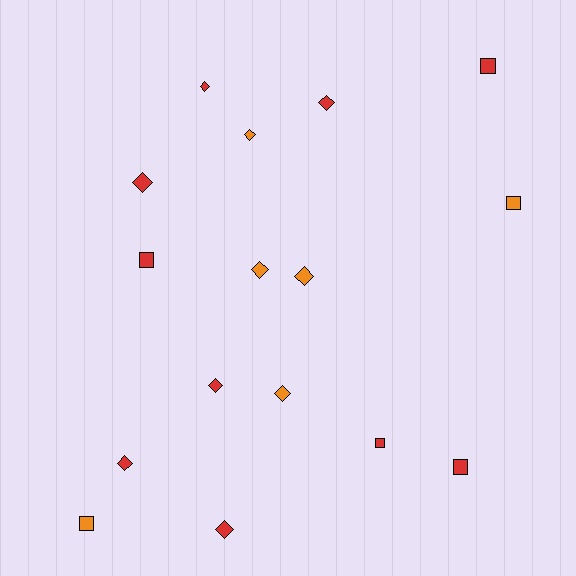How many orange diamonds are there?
There are 4 orange diamonds.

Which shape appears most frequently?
Diamond, with 10 objects.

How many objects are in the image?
There are 16 objects.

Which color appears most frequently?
Red, with 10 objects.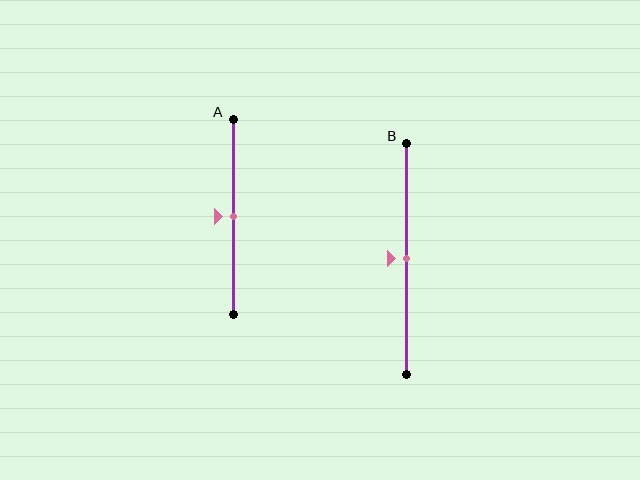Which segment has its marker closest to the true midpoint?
Segment A has its marker closest to the true midpoint.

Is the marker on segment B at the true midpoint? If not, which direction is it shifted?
Yes, the marker on segment B is at the true midpoint.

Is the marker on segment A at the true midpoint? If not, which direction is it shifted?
Yes, the marker on segment A is at the true midpoint.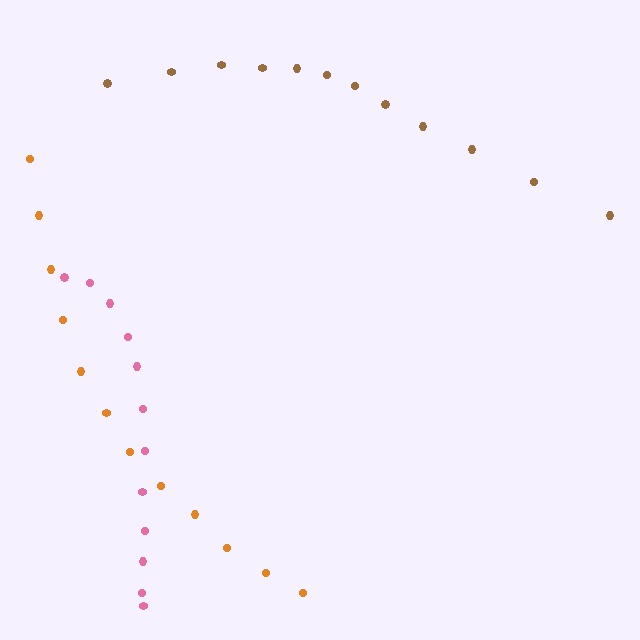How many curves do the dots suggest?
There are 3 distinct paths.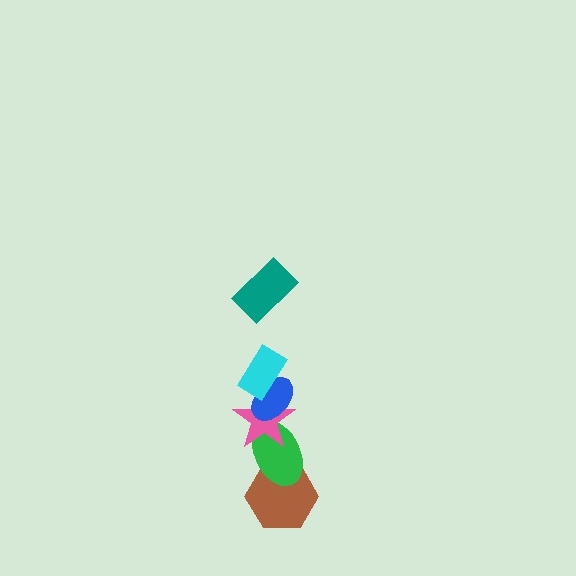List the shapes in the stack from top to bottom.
From top to bottom: the teal rectangle, the cyan rectangle, the blue ellipse, the pink star, the green ellipse, the brown hexagon.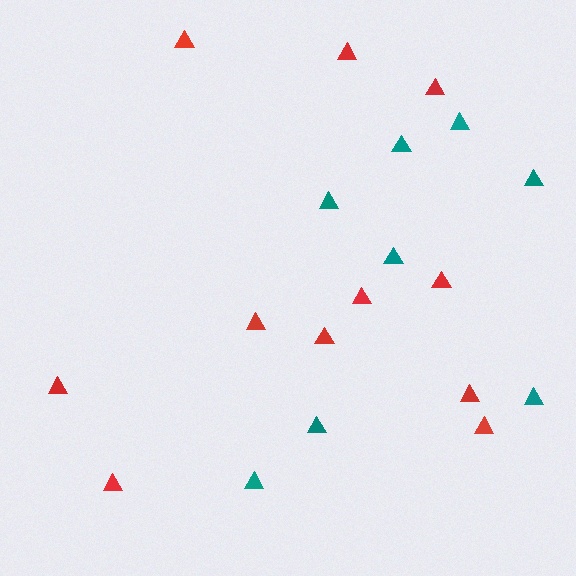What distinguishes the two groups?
There are 2 groups: one group of teal triangles (8) and one group of red triangles (11).